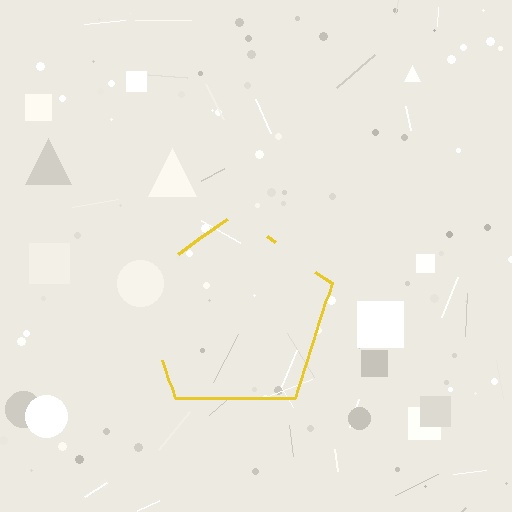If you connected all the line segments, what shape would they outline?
They would outline a pentagon.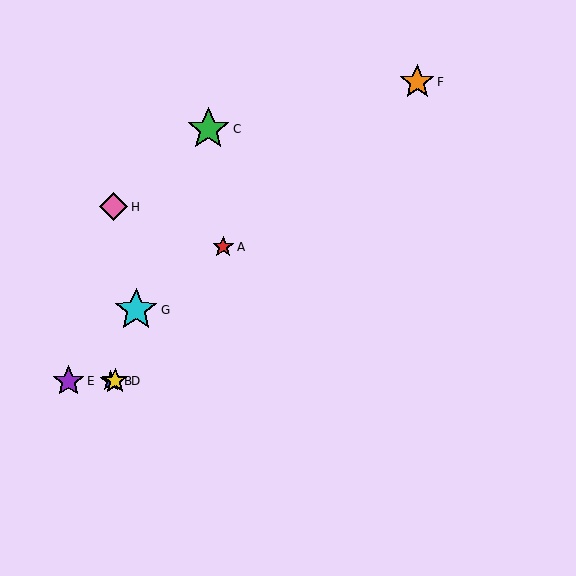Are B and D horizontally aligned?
Yes, both are at y≈381.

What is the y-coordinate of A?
Object A is at y≈247.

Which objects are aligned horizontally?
Objects B, D, E are aligned horizontally.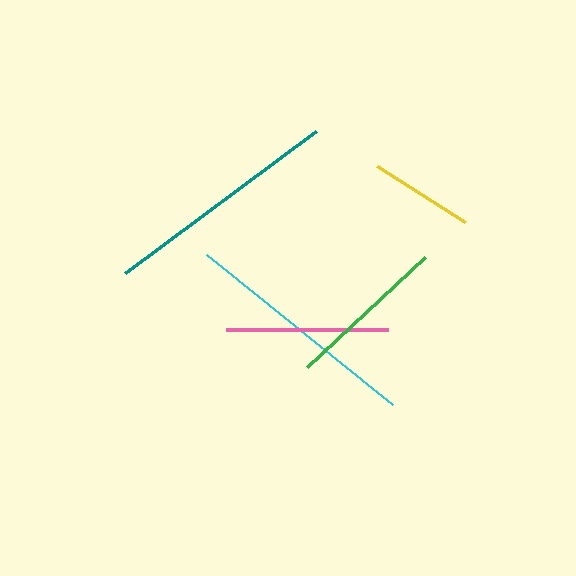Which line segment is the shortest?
The yellow line is the shortest at approximately 105 pixels.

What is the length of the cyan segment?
The cyan segment is approximately 239 pixels long.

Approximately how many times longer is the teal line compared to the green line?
The teal line is approximately 1.5 times the length of the green line.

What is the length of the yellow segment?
The yellow segment is approximately 105 pixels long.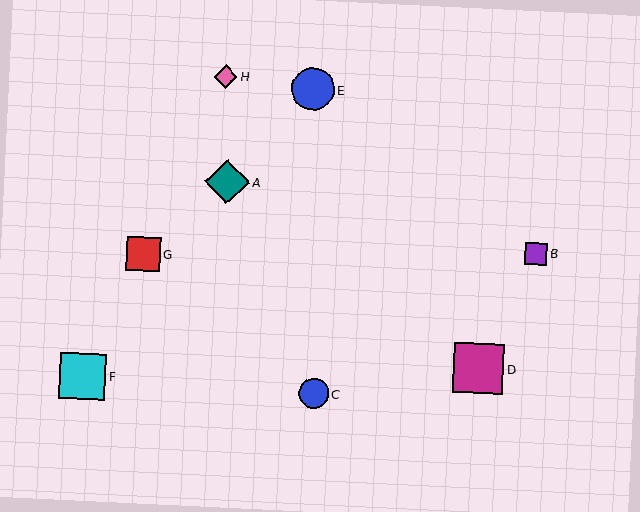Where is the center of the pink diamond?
The center of the pink diamond is at (226, 77).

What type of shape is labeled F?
Shape F is a cyan square.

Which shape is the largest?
The magenta square (labeled D) is the largest.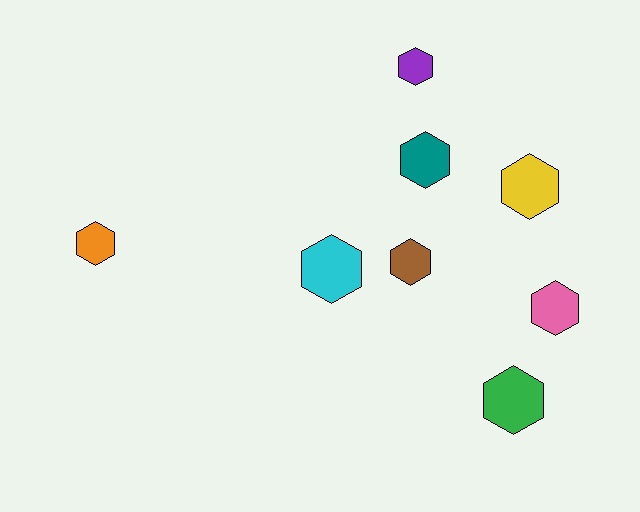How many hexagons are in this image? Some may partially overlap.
There are 8 hexagons.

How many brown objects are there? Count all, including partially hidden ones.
There is 1 brown object.